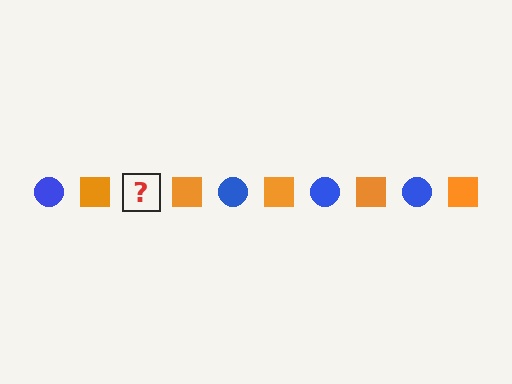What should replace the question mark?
The question mark should be replaced with a blue circle.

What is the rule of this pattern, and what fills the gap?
The rule is that the pattern alternates between blue circle and orange square. The gap should be filled with a blue circle.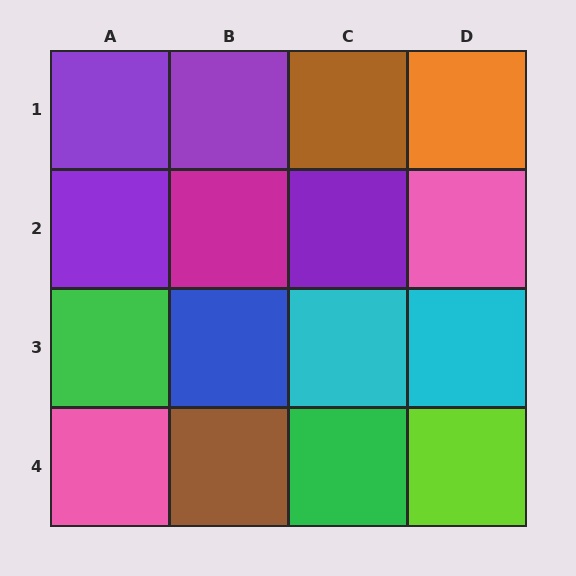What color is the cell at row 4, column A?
Pink.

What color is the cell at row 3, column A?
Green.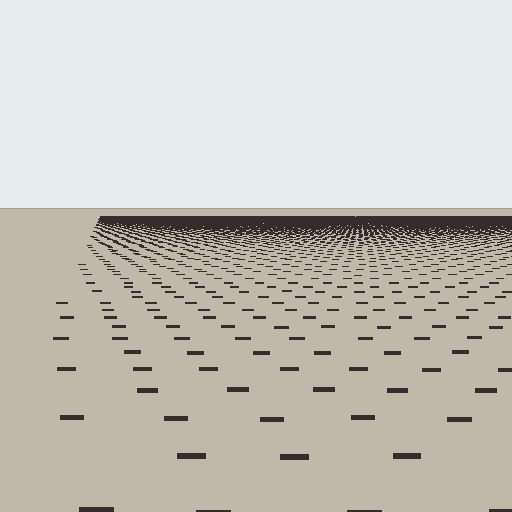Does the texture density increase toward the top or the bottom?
Density increases toward the top.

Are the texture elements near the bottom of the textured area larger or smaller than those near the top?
Larger. Near the bottom, elements are closer to the viewer and appear at a bigger on-screen size.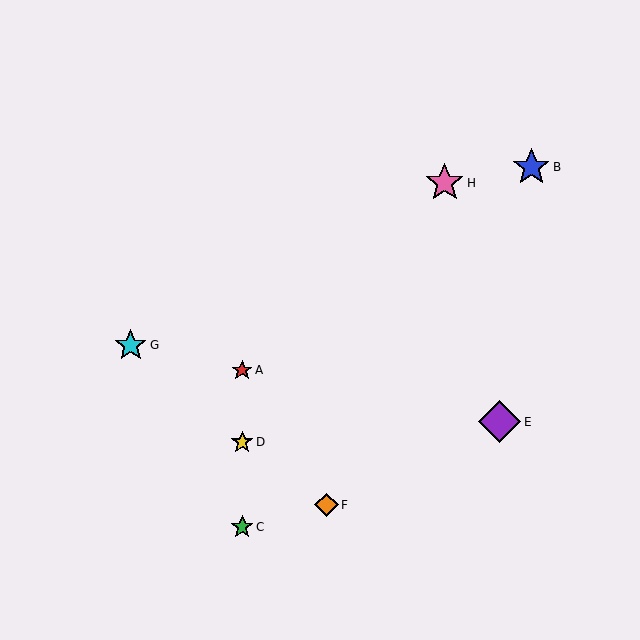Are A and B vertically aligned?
No, A is at x≈242 and B is at x≈531.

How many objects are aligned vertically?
3 objects (A, C, D) are aligned vertically.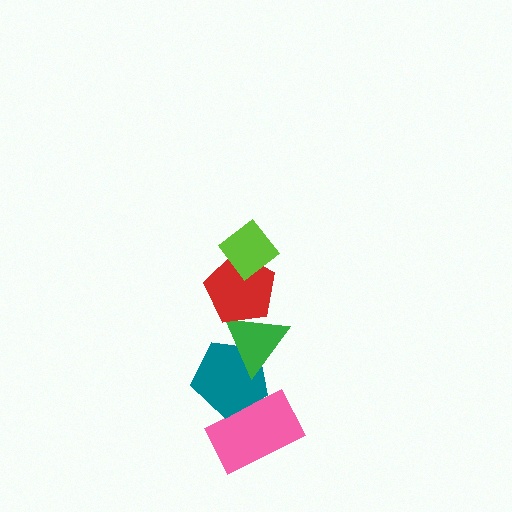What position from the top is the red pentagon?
The red pentagon is 2nd from the top.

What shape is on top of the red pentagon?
The lime diamond is on top of the red pentagon.